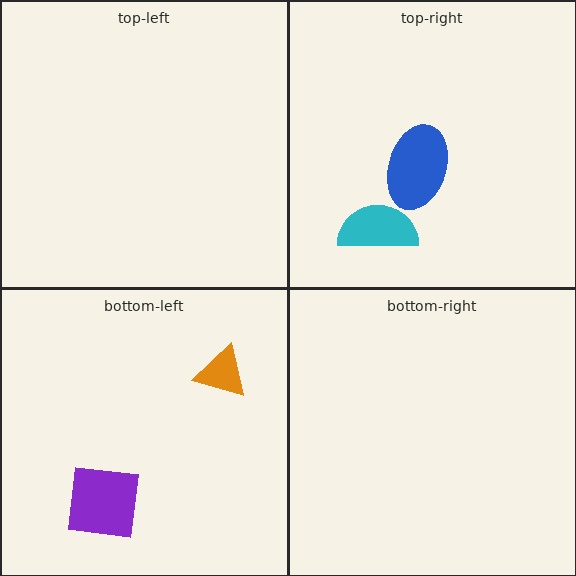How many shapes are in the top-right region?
2.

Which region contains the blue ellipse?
The top-right region.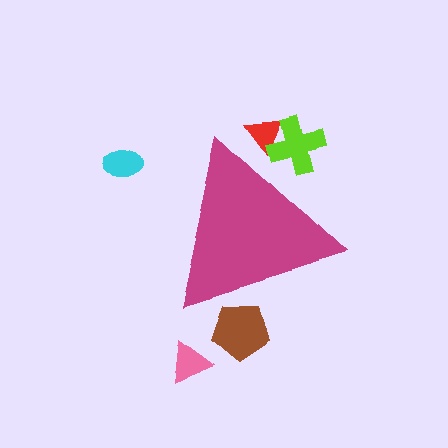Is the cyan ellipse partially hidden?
No, the cyan ellipse is fully visible.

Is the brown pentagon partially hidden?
Yes, the brown pentagon is partially hidden behind the magenta triangle.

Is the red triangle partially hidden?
Yes, the red triangle is partially hidden behind the magenta triangle.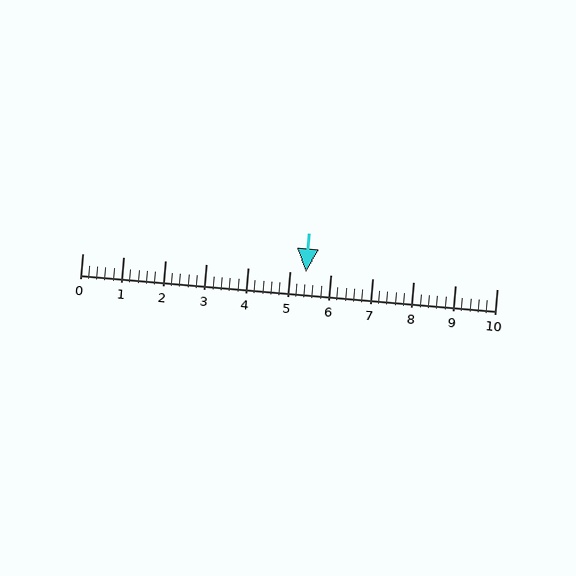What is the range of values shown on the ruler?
The ruler shows values from 0 to 10.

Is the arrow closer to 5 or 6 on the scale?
The arrow is closer to 5.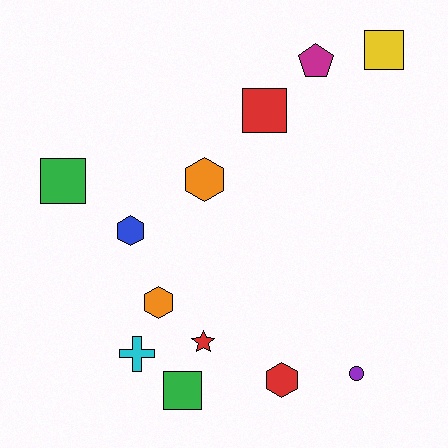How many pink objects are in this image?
There are no pink objects.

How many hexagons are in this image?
There are 4 hexagons.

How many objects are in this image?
There are 12 objects.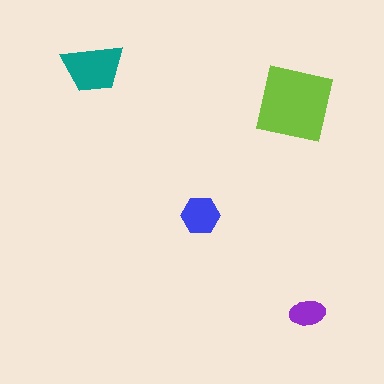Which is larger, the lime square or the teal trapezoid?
The lime square.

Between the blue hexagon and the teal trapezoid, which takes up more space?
The teal trapezoid.